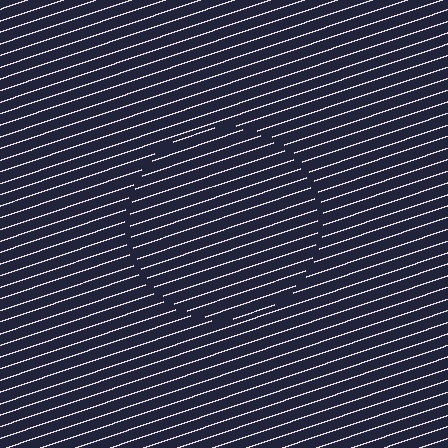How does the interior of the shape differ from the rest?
The interior of the shape contains the same grating, shifted by half a period — the contour is defined by the phase discontinuity where line-ends from the inner and outer gratings abut.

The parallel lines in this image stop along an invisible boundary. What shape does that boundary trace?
An illusory circle. The interior of the shape contains the same grating, shifted by half a period — the contour is defined by the phase discontinuity where line-ends from the inner and outer gratings abut.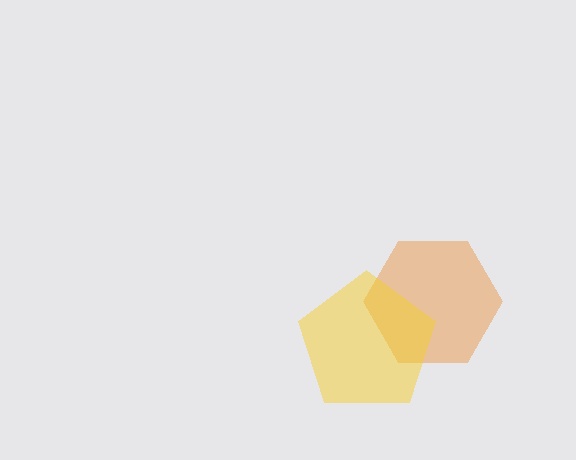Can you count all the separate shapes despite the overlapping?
Yes, there are 2 separate shapes.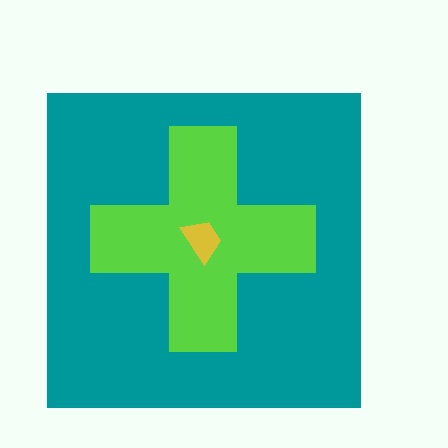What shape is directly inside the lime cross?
The yellow trapezoid.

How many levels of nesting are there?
3.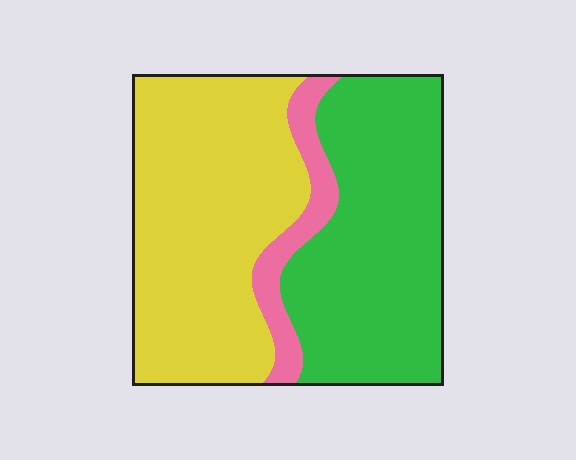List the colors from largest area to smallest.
From largest to smallest: yellow, green, pink.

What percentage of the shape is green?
Green covers 43% of the shape.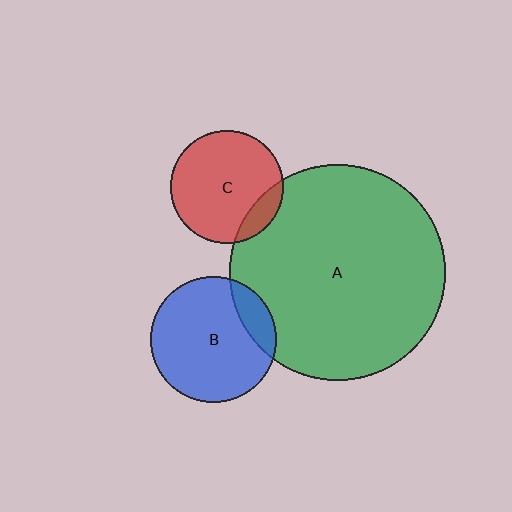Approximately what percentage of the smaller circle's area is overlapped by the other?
Approximately 15%.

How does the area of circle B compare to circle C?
Approximately 1.3 times.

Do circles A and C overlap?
Yes.